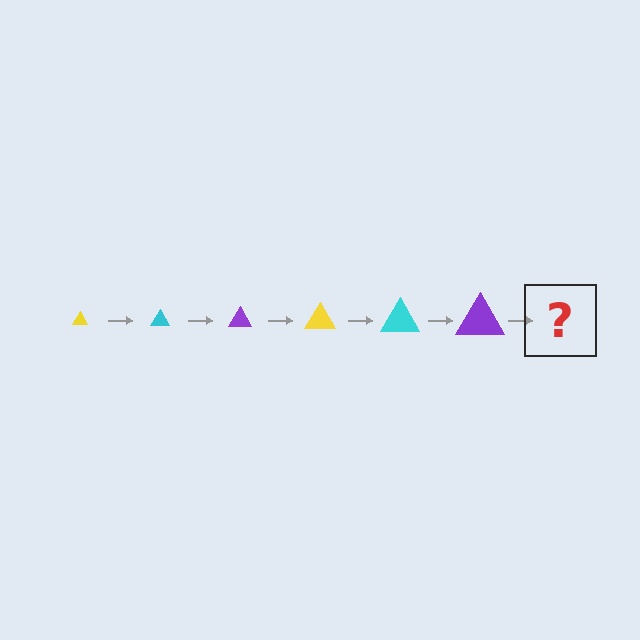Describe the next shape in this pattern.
It should be a yellow triangle, larger than the previous one.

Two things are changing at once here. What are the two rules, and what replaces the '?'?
The two rules are that the triangle grows larger each step and the color cycles through yellow, cyan, and purple. The '?' should be a yellow triangle, larger than the previous one.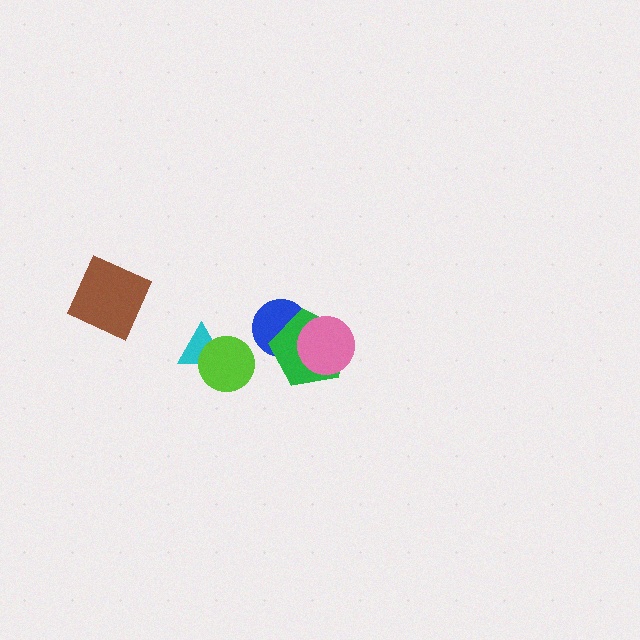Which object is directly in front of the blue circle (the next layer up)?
The green pentagon is directly in front of the blue circle.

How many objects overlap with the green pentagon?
2 objects overlap with the green pentagon.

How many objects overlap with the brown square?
0 objects overlap with the brown square.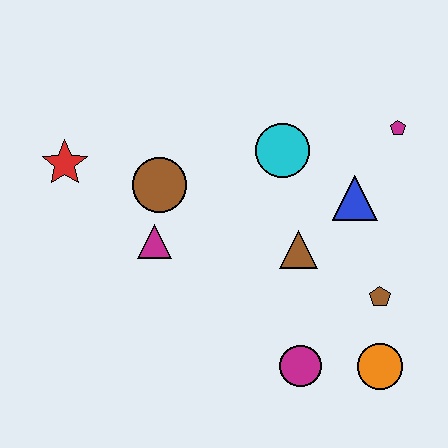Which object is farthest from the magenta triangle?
The magenta pentagon is farthest from the magenta triangle.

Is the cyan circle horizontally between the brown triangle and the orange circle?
No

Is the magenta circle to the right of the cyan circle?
Yes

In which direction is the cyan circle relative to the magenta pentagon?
The cyan circle is to the left of the magenta pentagon.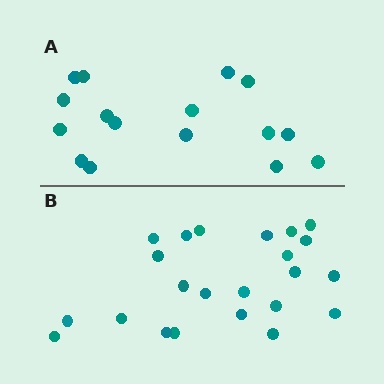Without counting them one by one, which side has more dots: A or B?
Region B (the bottom region) has more dots.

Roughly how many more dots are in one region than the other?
Region B has roughly 8 or so more dots than region A.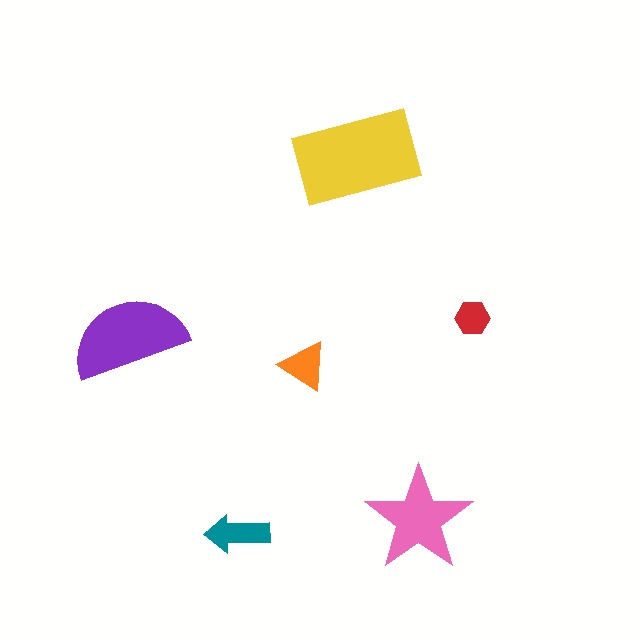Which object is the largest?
The yellow rectangle.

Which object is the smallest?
The red hexagon.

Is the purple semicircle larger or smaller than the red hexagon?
Larger.